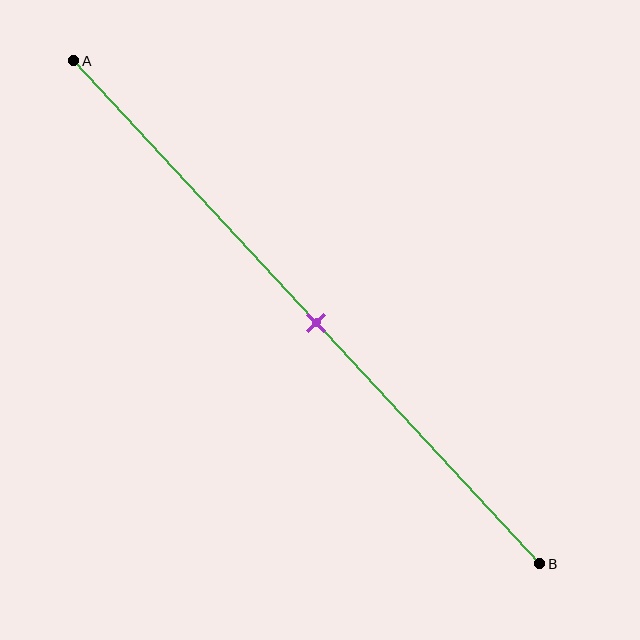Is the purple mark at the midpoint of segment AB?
Yes, the mark is approximately at the midpoint.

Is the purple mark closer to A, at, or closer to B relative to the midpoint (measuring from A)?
The purple mark is approximately at the midpoint of segment AB.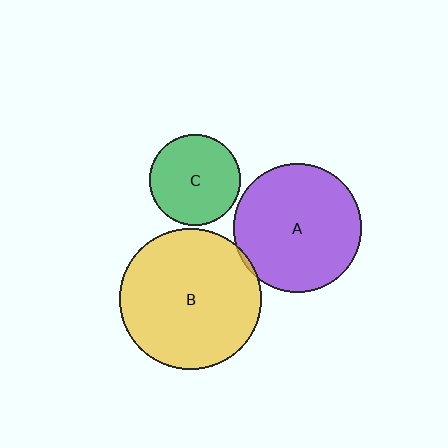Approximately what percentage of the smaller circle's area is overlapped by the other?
Approximately 5%.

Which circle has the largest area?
Circle B (yellow).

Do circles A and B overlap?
Yes.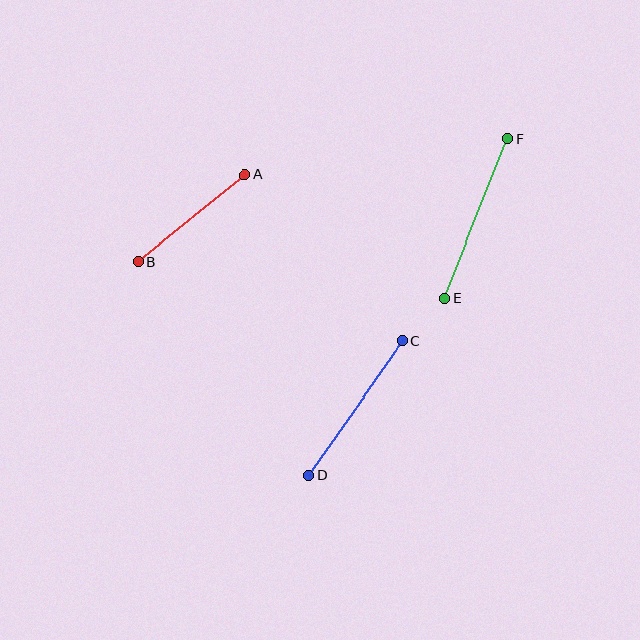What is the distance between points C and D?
The distance is approximately 163 pixels.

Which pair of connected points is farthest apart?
Points E and F are farthest apart.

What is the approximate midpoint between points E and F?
The midpoint is at approximately (476, 219) pixels.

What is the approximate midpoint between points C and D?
The midpoint is at approximately (356, 408) pixels.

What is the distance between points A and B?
The distance is approximately 138 pixels.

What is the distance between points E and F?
The distance is approximately 172 pixels.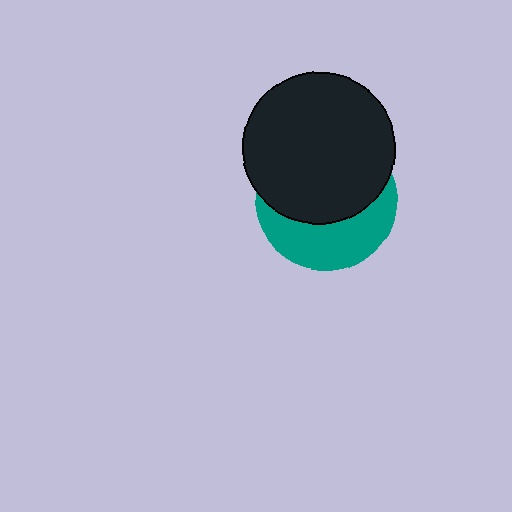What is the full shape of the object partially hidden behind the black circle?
The partially hidden object is a teal circle.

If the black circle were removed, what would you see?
You would see the complete teal circle.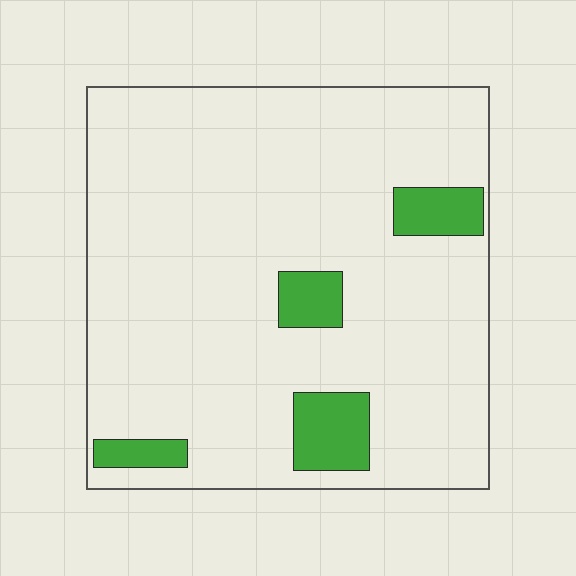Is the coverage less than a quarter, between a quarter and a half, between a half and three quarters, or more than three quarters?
Less than a quarter.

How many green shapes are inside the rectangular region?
4.